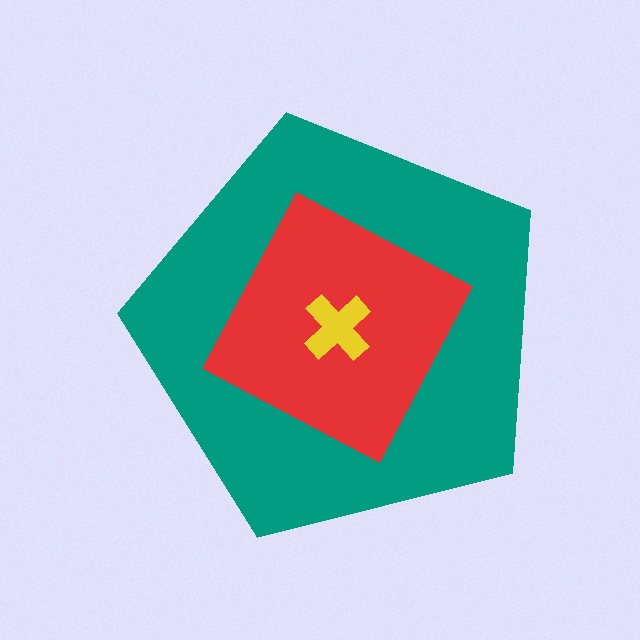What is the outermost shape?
The teal pentagon.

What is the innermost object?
The yellow cross.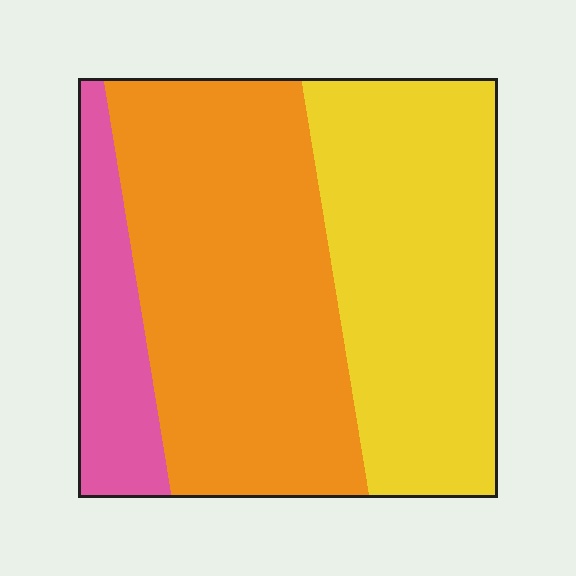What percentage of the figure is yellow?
Yellow covers around 40% of the figure.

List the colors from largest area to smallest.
From largest to smallest: orange, yellow, pink.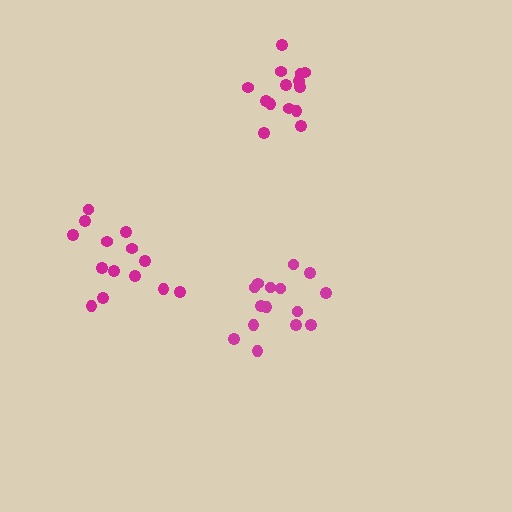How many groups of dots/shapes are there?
There are 3 groups.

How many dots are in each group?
Group 1: 15 dots, Group 2: 14 dots, Group 3: 14 dots (43 total).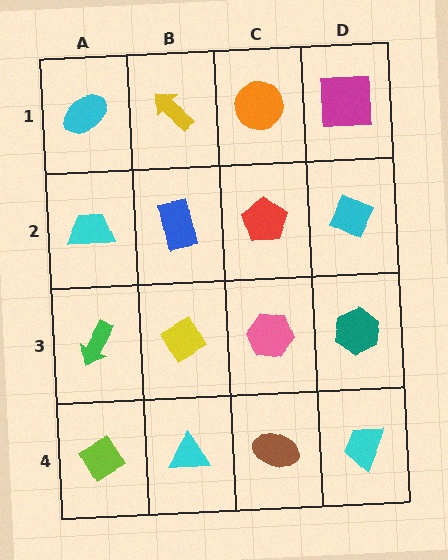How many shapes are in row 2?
4 shapes.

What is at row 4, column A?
A lime diamond.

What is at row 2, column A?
A cyan trapezoid.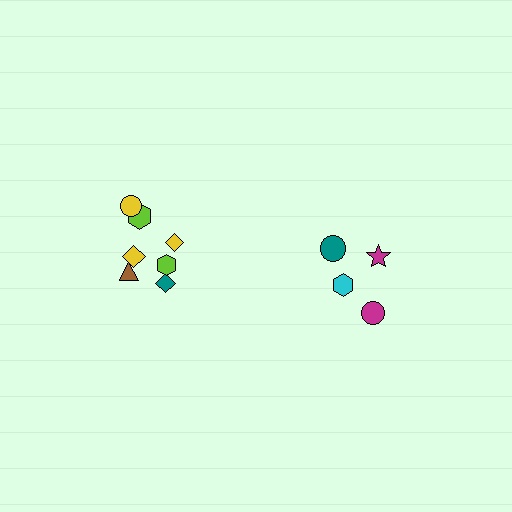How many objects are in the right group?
There are 4 objects.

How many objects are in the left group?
There are 7 objects.